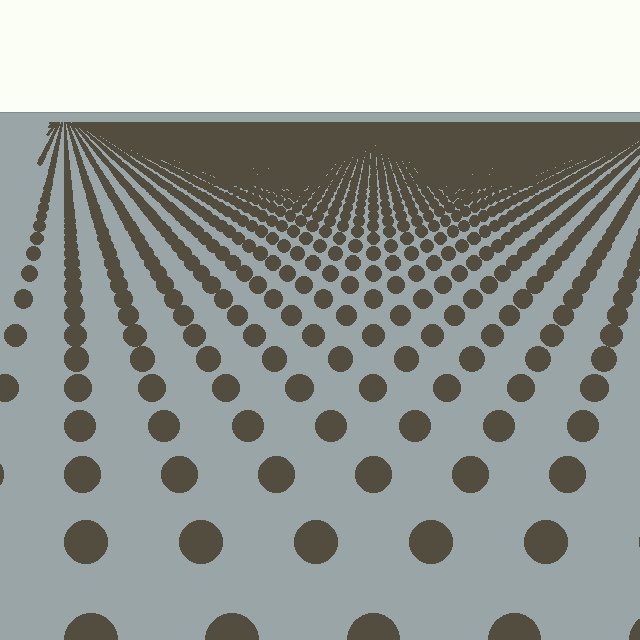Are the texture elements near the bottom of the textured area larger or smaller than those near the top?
Larger. Near the bottom, elements are closer to the viewer and appear at a bigger on-screen size.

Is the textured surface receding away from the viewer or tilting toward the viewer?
The surface is receding away from the viewer. Texture elements get smaller and denser toward the top.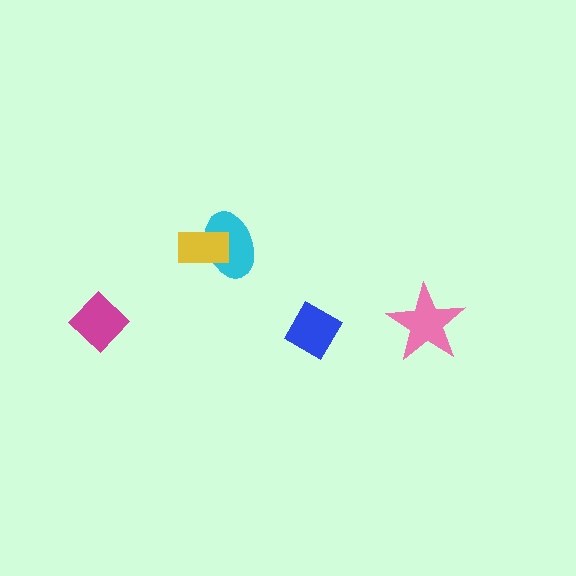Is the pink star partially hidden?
No, no other shape covers it.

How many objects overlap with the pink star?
0 objects overlap with the pink star.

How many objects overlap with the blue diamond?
0 objects overlap with the blue diamond.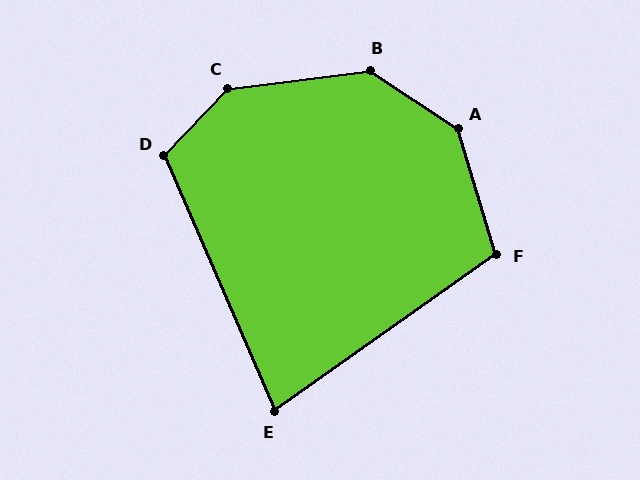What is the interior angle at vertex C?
Approximately 141 degrees (obtuse).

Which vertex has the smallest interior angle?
E, at approximately 78 degrees.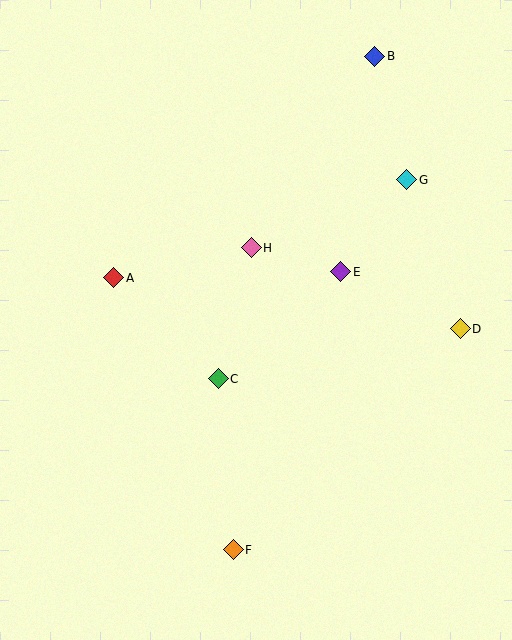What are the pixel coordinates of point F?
Point F is at (233, 550).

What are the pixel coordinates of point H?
Point H is at (251, 248).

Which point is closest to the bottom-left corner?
Point F is closest to the bottom-left corner.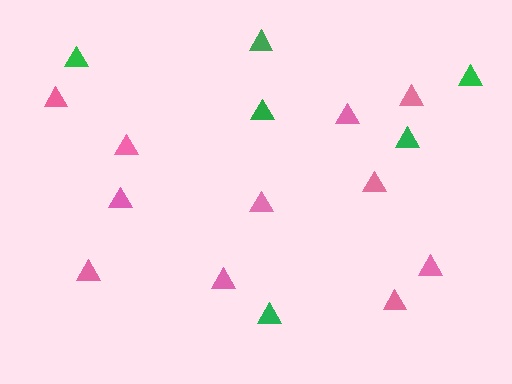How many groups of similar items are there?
There are 2 groups: one group of green triangles (6) and one group of pink triangles (11).